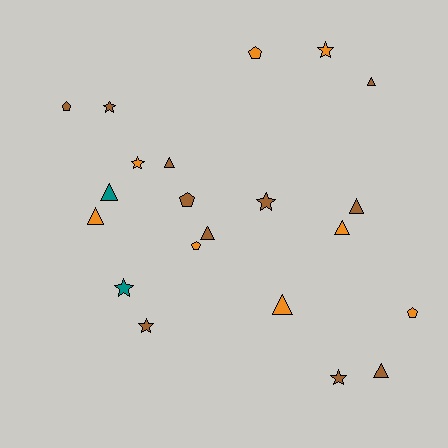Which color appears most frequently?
Brown, with 11 objects.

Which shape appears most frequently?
Triangle, with 9 objects.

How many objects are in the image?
There are 21 objects.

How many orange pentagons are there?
There are 3 orange pentagons.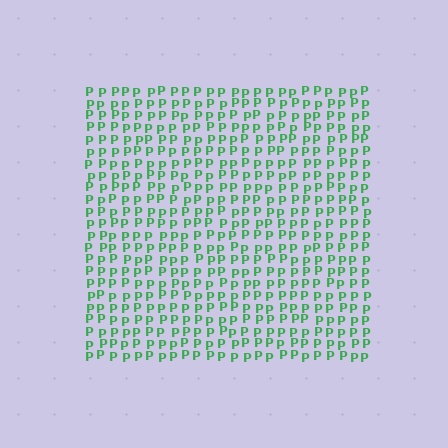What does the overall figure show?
The overall figure shows a square.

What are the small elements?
The small elements are letter P's.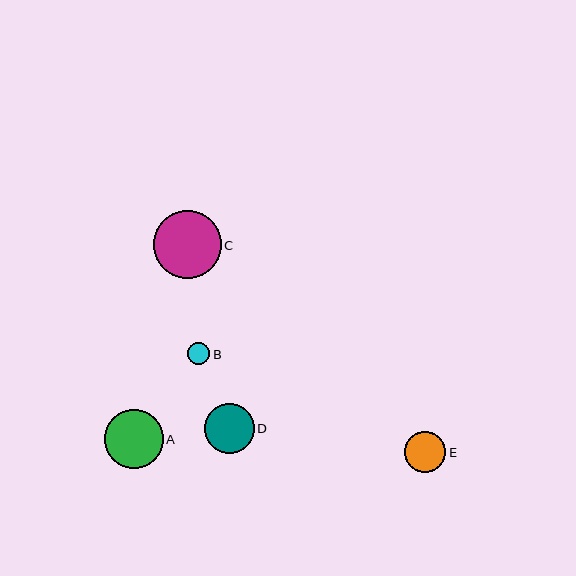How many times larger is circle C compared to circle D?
Circle C is approximately 1.3 times the size of circle D.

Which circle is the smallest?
Circle B is the smallest with a size of approximately 22 pixels.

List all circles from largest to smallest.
From largest to smallest: C, A, D, E, B.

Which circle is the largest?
Circle C is the largest with a size of approximately 67 pixels.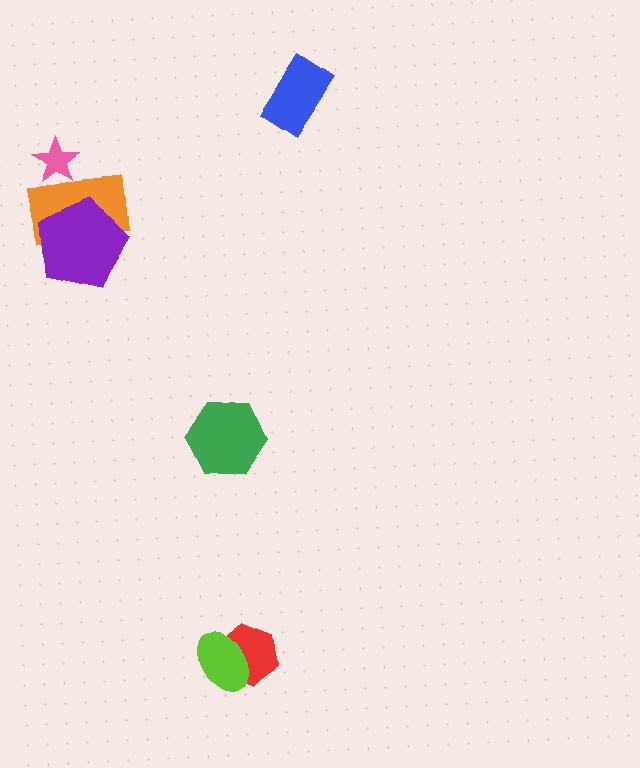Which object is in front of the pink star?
The orange rectangle is in front of the pink star.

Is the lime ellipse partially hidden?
No, no other shape covers it.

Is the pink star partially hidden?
Yes, it is partially covered by another shape.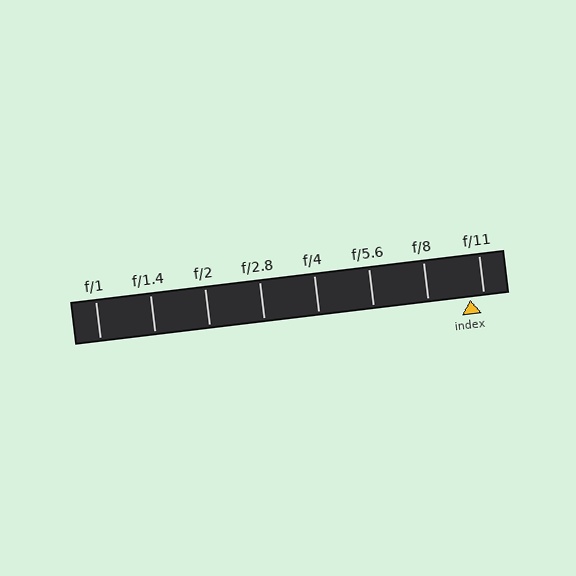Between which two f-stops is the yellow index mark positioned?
The index mark is between f/8 and f/11.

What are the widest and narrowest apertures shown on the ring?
The widest aperture shown is f/1 and the narrowest is f/11.